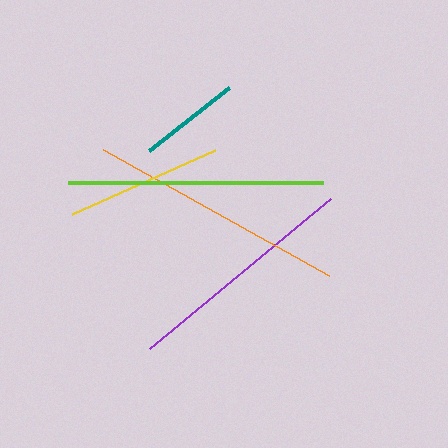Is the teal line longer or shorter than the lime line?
The lime line is longer than the teal line.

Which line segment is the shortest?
The teal line is the shortest at approximately 102 pixels.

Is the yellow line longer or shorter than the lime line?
The lime line is longer than the yellow line.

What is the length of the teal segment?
The teal segment is approximately 102 pixels long.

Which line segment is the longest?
The orange line is the longest at approximately 259 pixels.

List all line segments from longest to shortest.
From longest to shortest: orange, lime, purple, yellow, teal.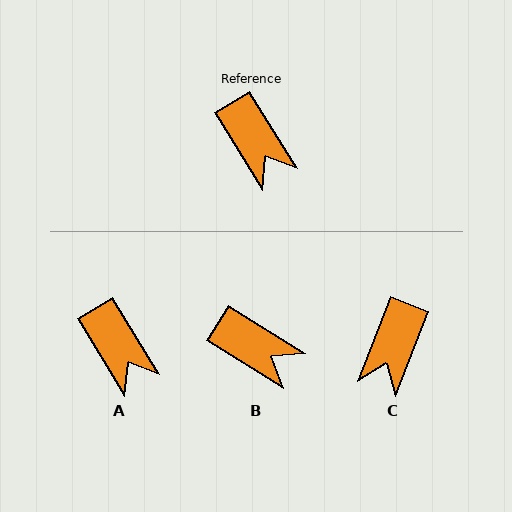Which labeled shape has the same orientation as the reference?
A.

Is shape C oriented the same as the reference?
No, it is off by about 53 degrees.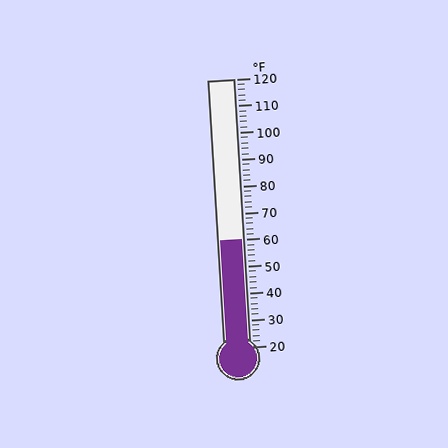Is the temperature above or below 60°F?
The temperature is at 60°F.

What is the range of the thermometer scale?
The thermometer scale ranges from 20°F to 120°F.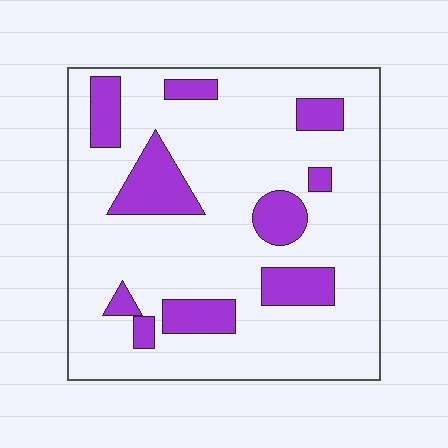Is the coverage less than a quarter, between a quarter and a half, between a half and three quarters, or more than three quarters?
Less than a quarter.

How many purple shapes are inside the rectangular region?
10.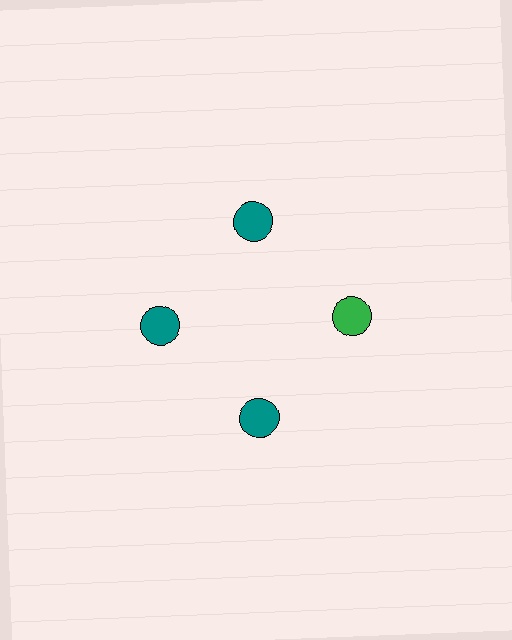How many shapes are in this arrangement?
There are 4 shapes arranged in a ring pattern.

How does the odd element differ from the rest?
It has a different color: green instead of teal.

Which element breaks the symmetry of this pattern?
The green circle at roughly the 3 o'clock position breaks the symmetry. All other shapes are teal circles.